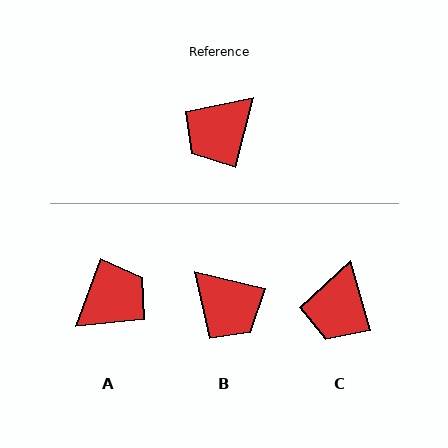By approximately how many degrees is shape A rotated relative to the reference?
Approximately 174 degrees counter-clockwise.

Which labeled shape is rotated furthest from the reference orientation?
A, about 174 degrees away.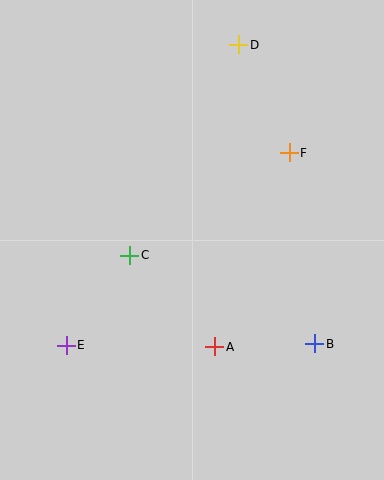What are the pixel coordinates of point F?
Point F is at (289, 153).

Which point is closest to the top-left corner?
Point D is closest to the top-left corner.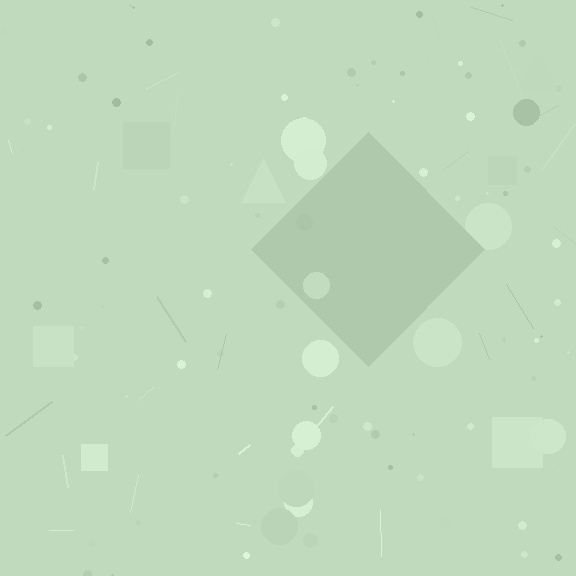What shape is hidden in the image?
A diamond is hidden in the image.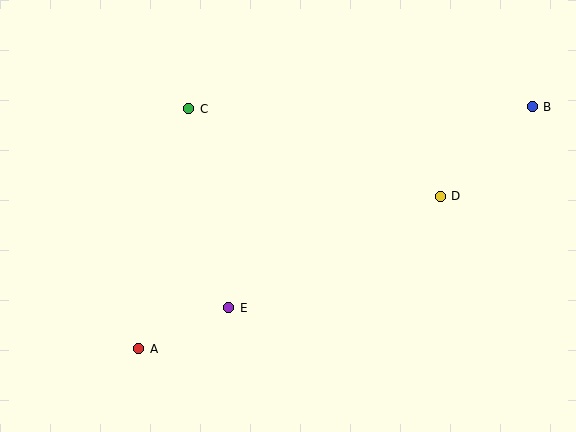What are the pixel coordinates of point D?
Point D is at (440, 196).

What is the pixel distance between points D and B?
The distance between D and B is 128 pixels.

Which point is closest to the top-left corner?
Point C is closest to the top-left corner.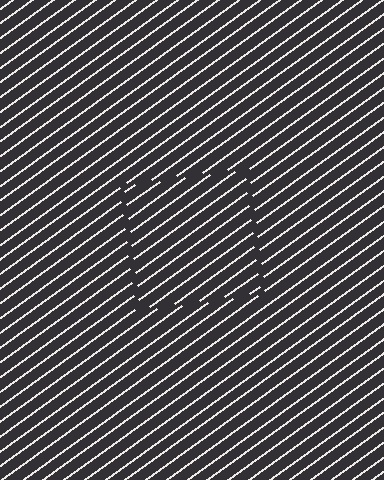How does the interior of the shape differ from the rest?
The interior of the shape contains the same grating, shifted by half a period — the contour is defined by the phase discontinuity where line-ends from the inner and outer gratings abut.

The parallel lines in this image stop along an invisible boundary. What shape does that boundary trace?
An illusory square. The interior of the shape contains the same grating, shifted by half a period — the contour is defined by the phase discontinuity where line-ends from the inner and outer gratings abut.